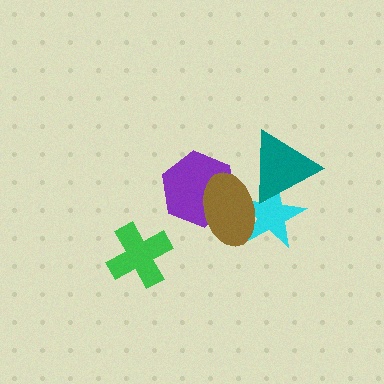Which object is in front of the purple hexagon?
The brown ellipse is in front of the purple hexagon.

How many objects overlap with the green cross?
0 objects overlap with the green cross.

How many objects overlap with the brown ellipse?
3 objects overlap with the brown ellipse.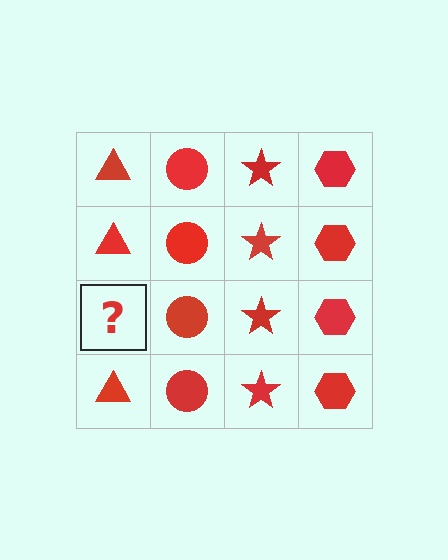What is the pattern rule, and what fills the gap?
The rule is that each column has a consistent shape. The gap should be filled with a red triangle.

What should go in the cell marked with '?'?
The missing cell should contain a red triangle.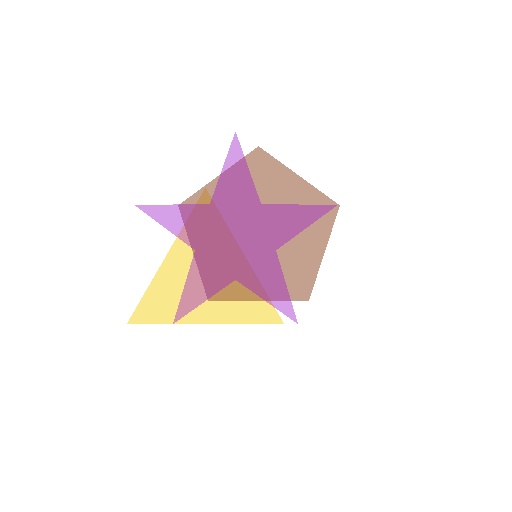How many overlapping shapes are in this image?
There are 3 overlapping shapes in the image.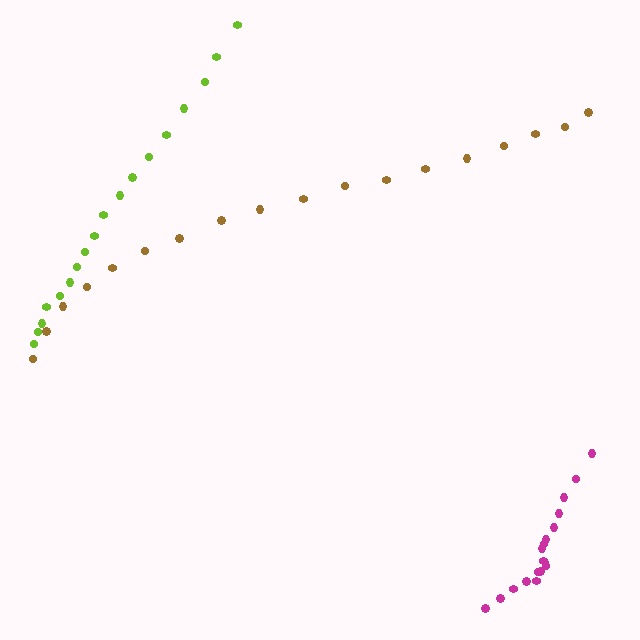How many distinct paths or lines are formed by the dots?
There are 3 distinct paths.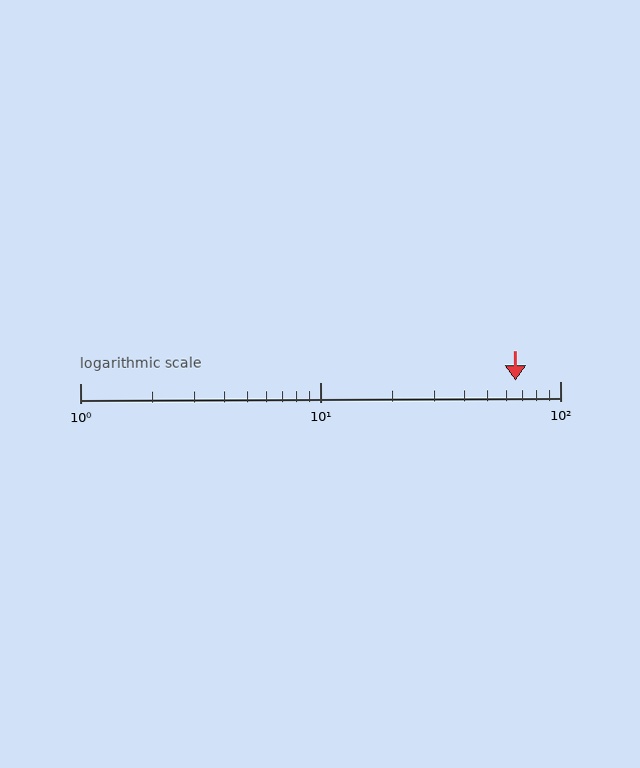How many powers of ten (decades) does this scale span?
The scale spans 2 decades, from 1 to 100.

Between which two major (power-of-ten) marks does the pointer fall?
The pointer is between 10 and 100.